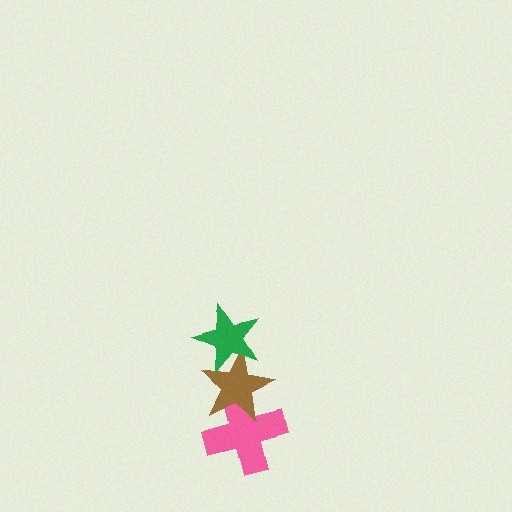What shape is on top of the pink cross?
The brown star is on top of the pink cross.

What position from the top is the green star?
The green star is 1st from the top.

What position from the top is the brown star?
The brown star is 2nd from the top.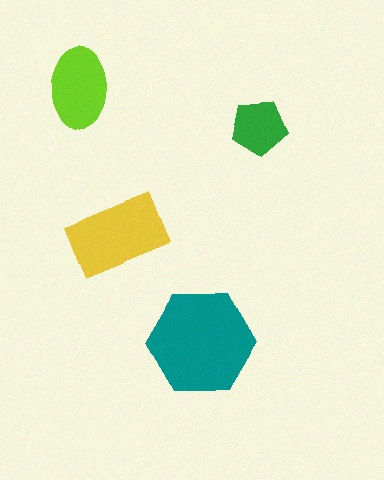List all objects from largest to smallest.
The teal hexagon, the yellow rectangle, the lime ellipse, the green pentagon.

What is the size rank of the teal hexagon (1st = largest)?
1st.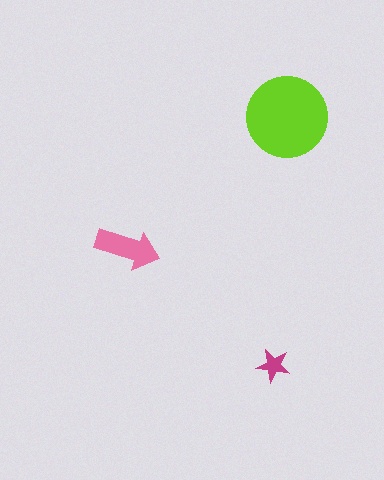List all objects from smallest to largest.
The magenta star, the pink arrow, the lime circle.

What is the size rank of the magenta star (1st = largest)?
3rd.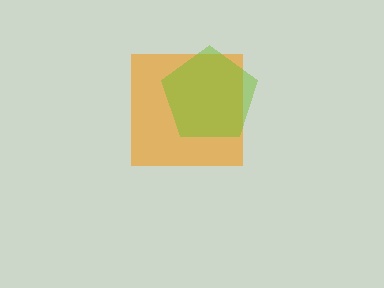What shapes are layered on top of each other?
The layered shapes are: an orange square, a lime pentagon.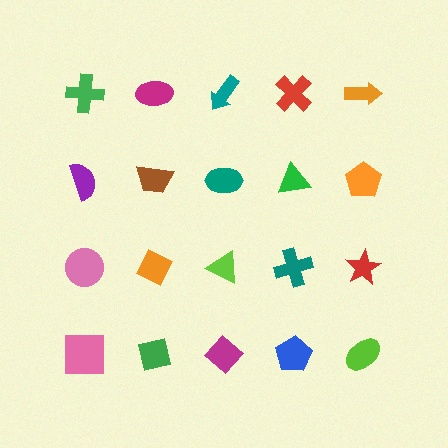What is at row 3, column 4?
A teal cross.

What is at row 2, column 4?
A green triangle.